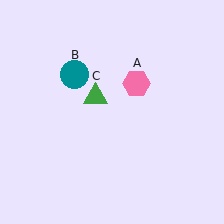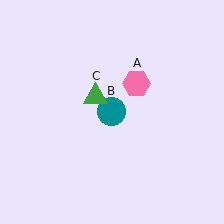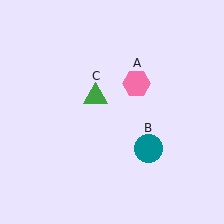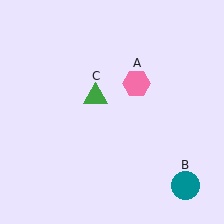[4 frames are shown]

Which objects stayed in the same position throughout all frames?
Pink hexagon (object A) and green triangle (object C) remained stationary.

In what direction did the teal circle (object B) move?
The teal circle (object B) moved down and to the right.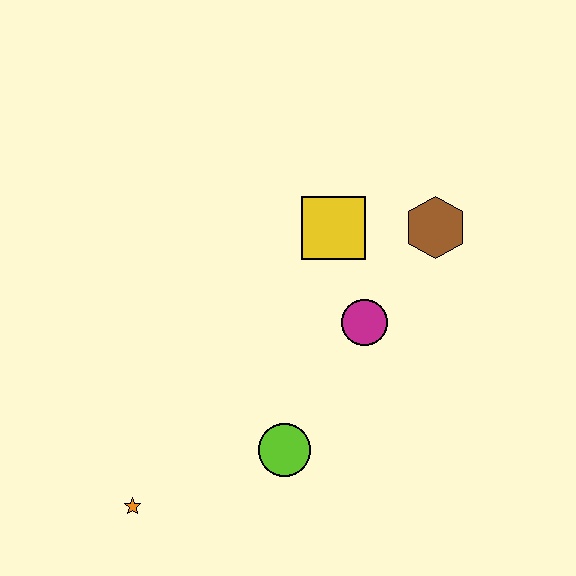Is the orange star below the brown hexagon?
Yes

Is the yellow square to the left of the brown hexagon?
Yes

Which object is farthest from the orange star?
The brown hexagon is farthest from the orange star.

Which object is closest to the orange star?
The lime circle is closest to the orange star.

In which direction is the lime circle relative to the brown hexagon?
The lime circle is below the brown hexagon.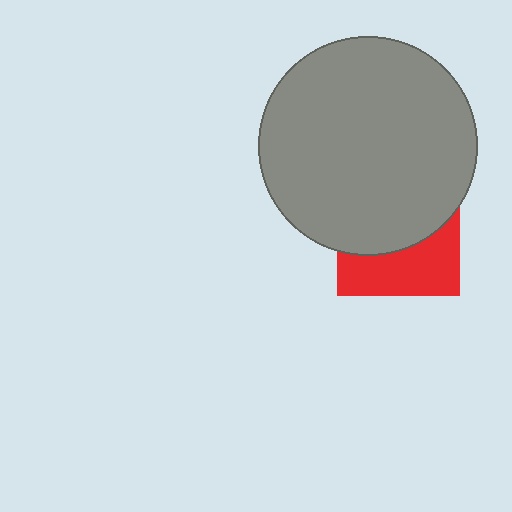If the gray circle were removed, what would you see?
You would see the complete red square.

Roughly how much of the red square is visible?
A small part of it is visible (roughly 42%).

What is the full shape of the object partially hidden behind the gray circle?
The partially hidden object is a red square.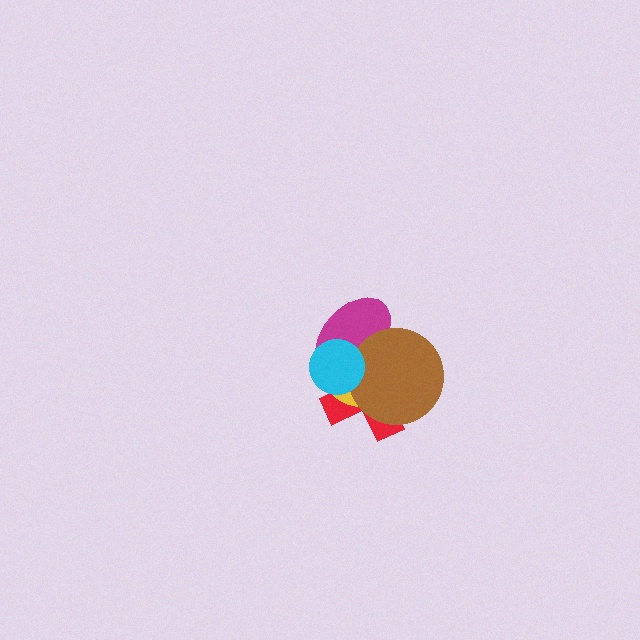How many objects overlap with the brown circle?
4 objects overlap with the brown circle.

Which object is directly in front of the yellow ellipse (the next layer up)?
The magenta ellipse is directly in front of the yellow ellipse.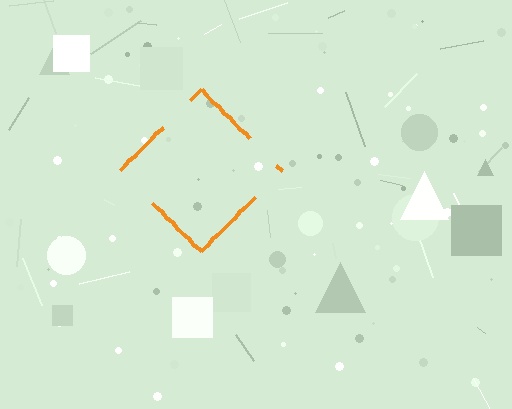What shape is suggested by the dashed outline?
The dashed outline suggests a diamond.